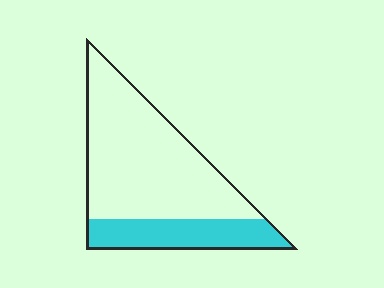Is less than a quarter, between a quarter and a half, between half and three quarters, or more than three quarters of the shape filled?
Between a quarter and a half.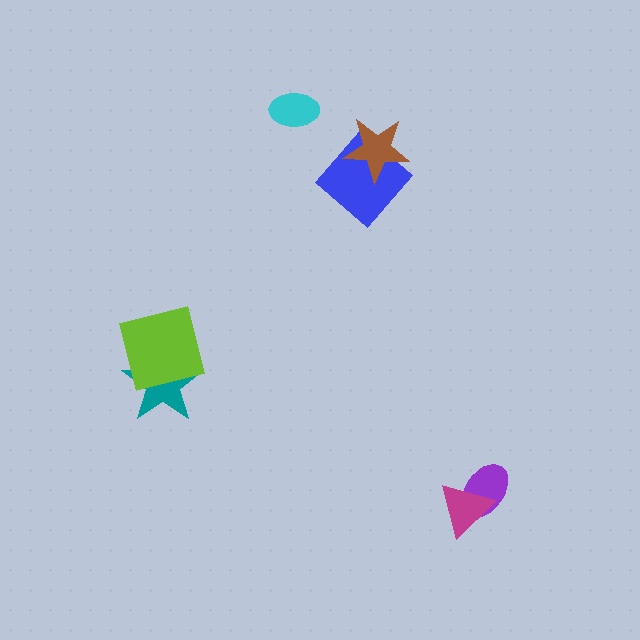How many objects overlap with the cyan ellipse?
0 objects overlap with the cyan ellipse.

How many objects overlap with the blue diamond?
1 object overlaps with the blue diamond.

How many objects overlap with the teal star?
1 object overlaps with the teal star.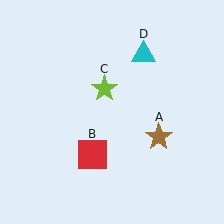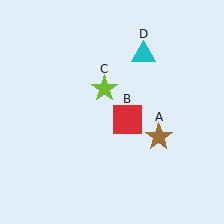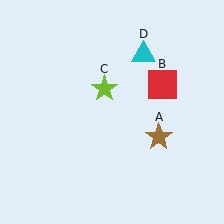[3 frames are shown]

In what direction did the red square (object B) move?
The red square (object B) moved up and to the right.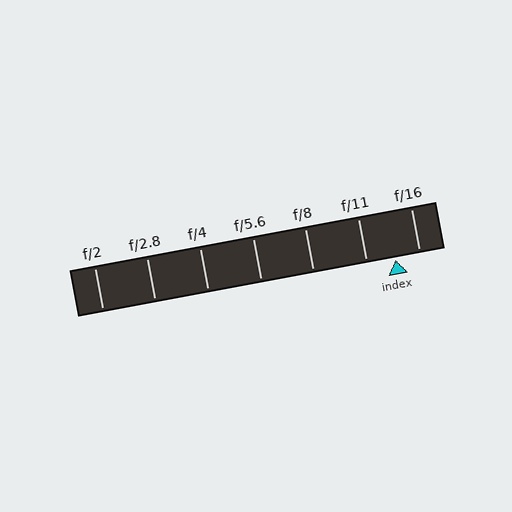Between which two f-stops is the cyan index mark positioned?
The index mark is between f/11 and f/16.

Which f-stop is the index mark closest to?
The index mark is closest to f/16.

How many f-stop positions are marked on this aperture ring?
There are 7 f-stop positions marked.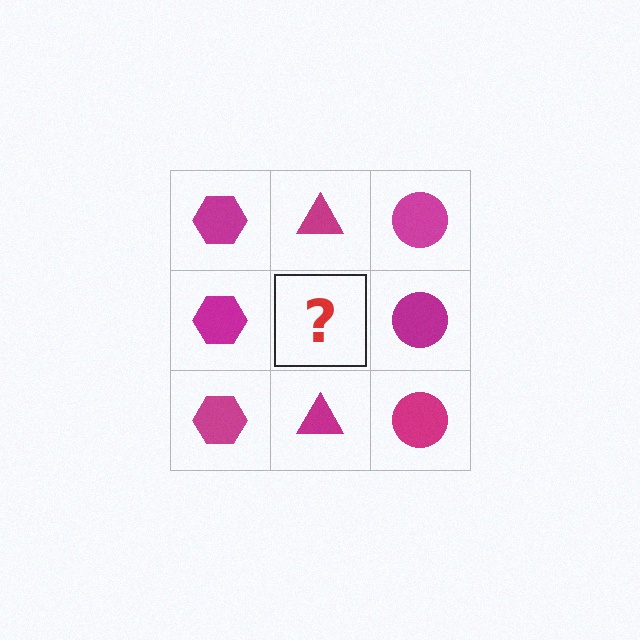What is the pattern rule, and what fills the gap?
The rule is that each column has a consistent shape. The gap should be filled with a magenta triangle.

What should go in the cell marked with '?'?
The missing cell should contain a magenta triangle.